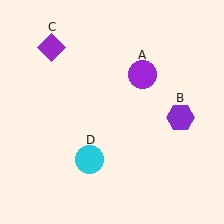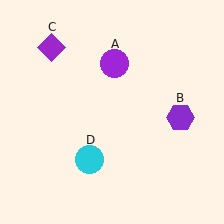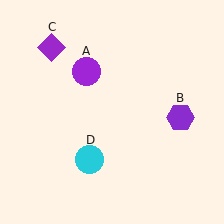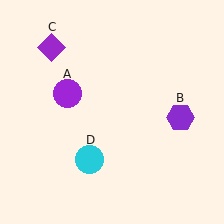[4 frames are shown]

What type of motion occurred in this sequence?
The purple circle (object A) rotated counterclockwise around the center of the scene.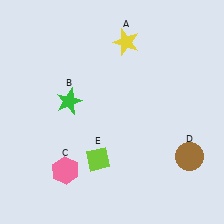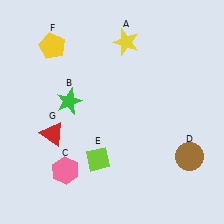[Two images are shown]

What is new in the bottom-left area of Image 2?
A red triangle (G) was added in the bottom-left area of Image 2.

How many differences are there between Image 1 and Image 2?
There are 2 differences between the two images.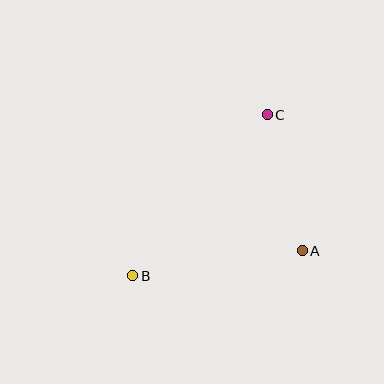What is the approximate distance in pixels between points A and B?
The distance between A and B is approximately 171 pixels.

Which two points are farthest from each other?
Points B and C are farthest from each other.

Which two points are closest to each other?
Points A and C are closest to each other.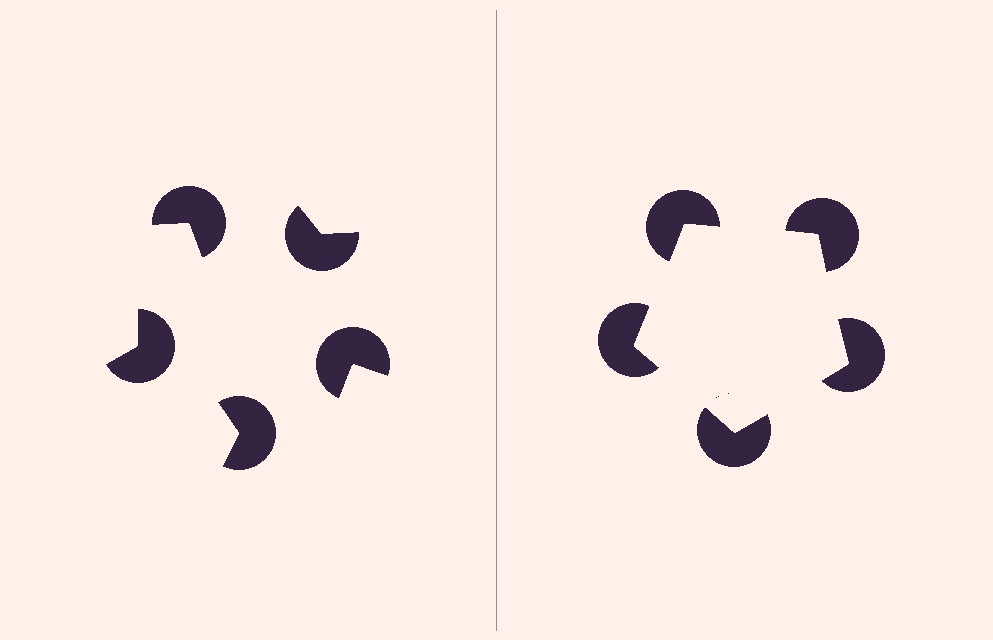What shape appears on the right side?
An illusory pentagon.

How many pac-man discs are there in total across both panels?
10 — 5 on each side.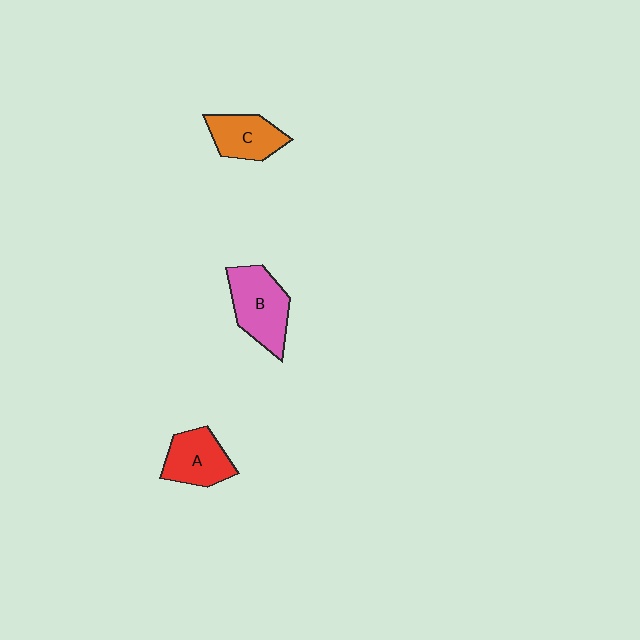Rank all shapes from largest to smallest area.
From largest to smallest: B (pink), A (red), C (orange).